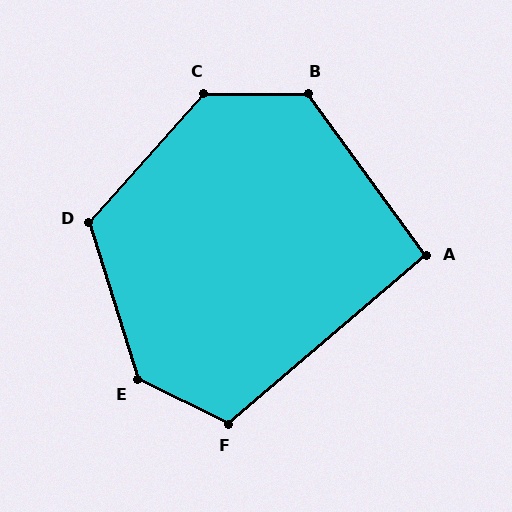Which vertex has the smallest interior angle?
A, at approximately 94 degrees.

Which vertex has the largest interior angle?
E, at approximately 134 degrees.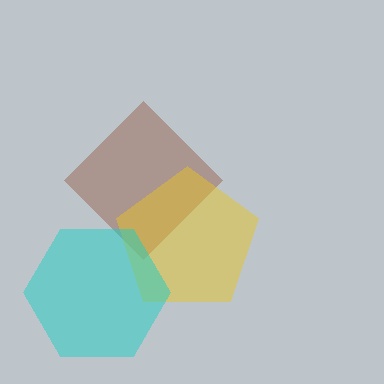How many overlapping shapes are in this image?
There are 3 overlapping shapes in the image.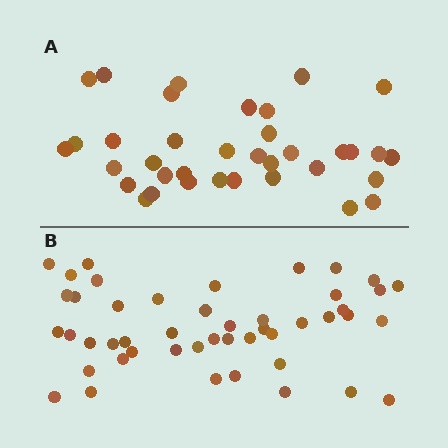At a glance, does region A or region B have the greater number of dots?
Region B (the bottom region) has more dots.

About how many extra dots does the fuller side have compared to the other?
Region B has roughly 12 or so more dots than region A.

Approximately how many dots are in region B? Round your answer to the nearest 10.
About 50 dots. (The exact count is 47, which rounds to 50.)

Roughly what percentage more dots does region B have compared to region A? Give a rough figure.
About 30% more.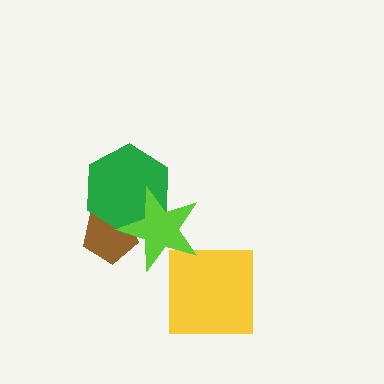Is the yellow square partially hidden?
No, no other shape covers it.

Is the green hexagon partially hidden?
Yes, it is partially covered by another shape.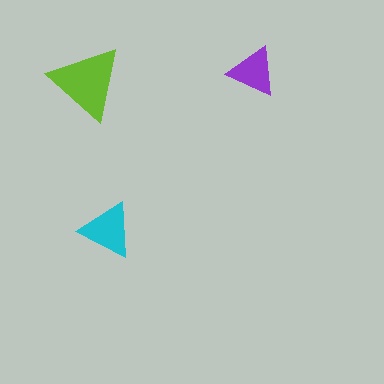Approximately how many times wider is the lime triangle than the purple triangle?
About 1.5 times wider.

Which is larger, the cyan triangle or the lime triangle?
The lime one.